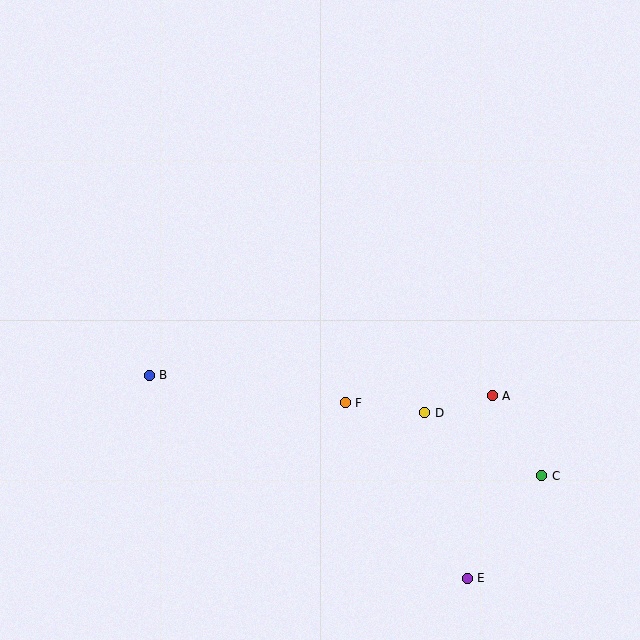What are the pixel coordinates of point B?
Point B is at (149, 375).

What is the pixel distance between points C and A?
The distance between C and A is 94 pixels.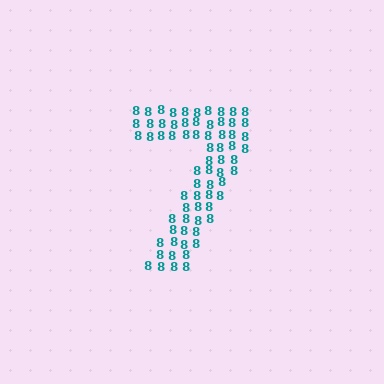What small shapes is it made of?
It is made of small digit 8's.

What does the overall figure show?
The overall figure shows the digit 7.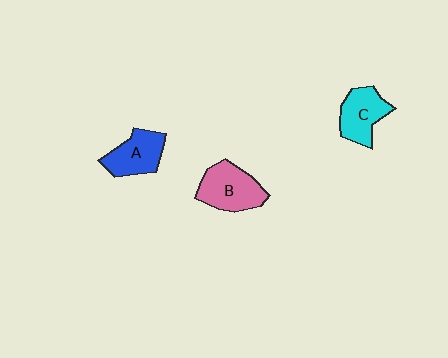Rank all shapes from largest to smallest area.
From largest to smallest: B (pink), C (cyan), A (blue).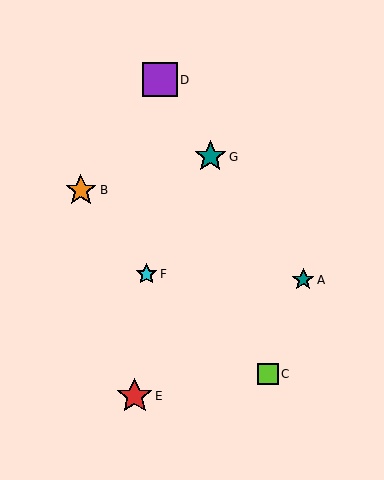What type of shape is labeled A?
Shape A is a teal star.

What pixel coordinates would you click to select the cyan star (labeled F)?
Click at (146, 274) to select the cyan star F.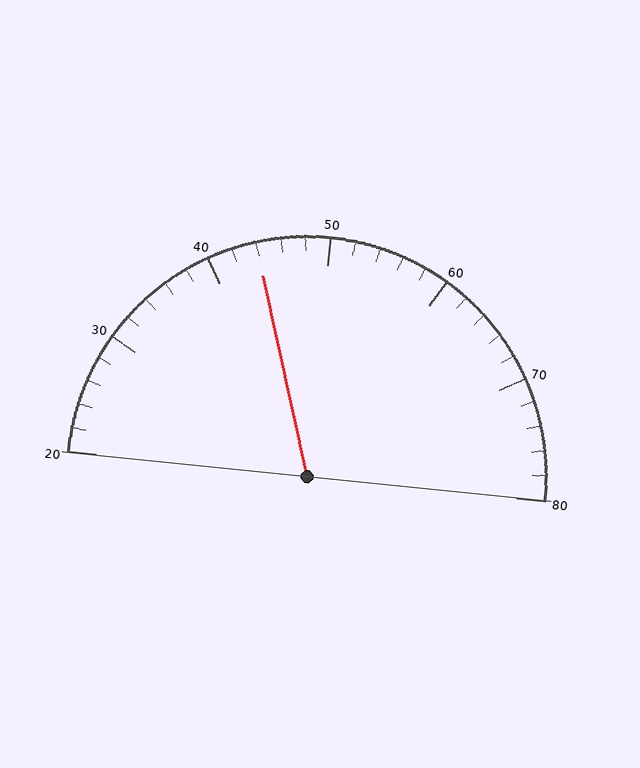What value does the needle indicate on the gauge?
The needle indicates approximately 44.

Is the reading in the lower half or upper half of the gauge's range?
The reading is in the lower half of the range (20 to 80).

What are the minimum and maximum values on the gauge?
The gauge ranges from 20 to 80.